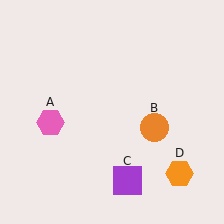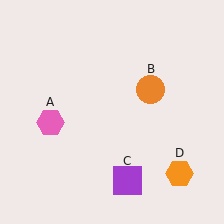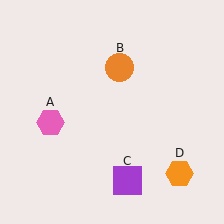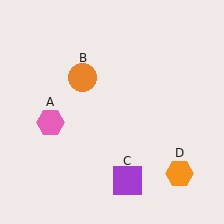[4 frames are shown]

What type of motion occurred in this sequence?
The orange circle (object B) rotated counterclockwise around the center of the scene.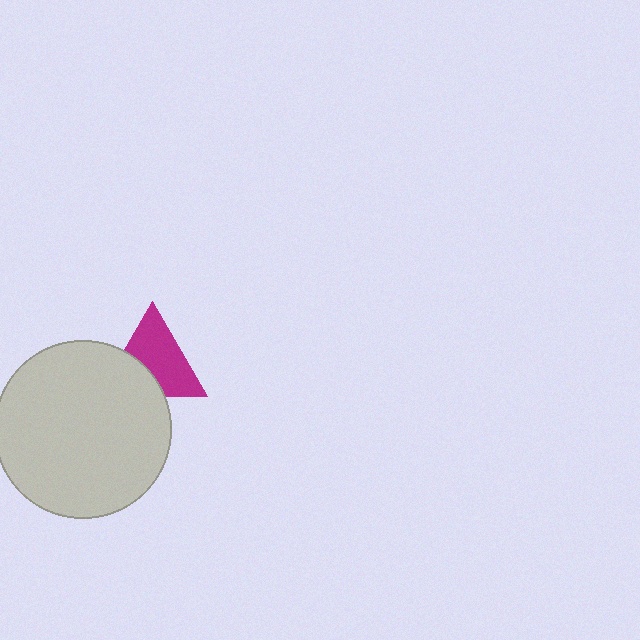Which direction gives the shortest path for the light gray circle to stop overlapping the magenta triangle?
Moving down gives the shortest separation.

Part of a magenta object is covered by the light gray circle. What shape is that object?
It is a triangle.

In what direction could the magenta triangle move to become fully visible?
The magenta triangle could move up. That would shift it out from behind the light gray circle entirely.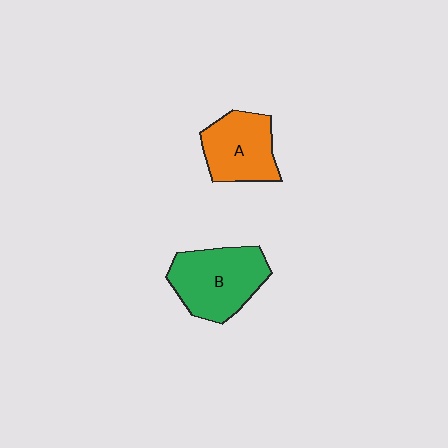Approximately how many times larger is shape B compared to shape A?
Approximately 1.2 times.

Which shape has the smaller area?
Shape A (orange).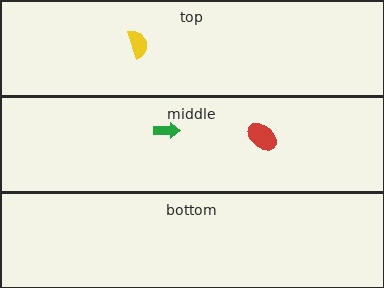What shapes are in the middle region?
The green arrow, the red ellipse.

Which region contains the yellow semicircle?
The top region.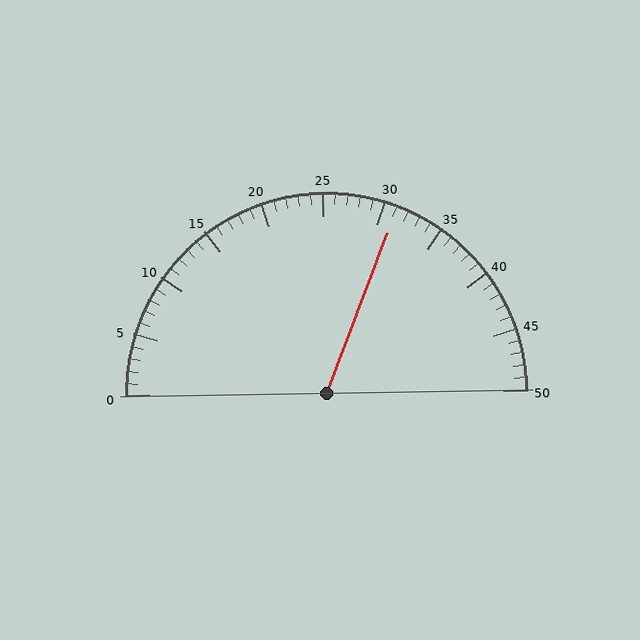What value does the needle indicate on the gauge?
The needle indicates approximately 31.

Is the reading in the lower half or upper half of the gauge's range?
The reading is in the upper half of the range (0 to 50).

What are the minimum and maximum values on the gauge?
The gauge ranges from 0 to 50.